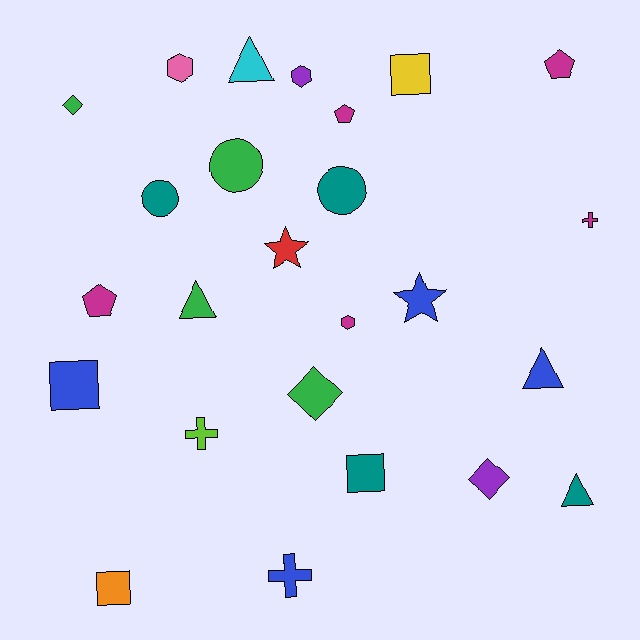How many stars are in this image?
There are 2 stars.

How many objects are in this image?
There are 25 objects.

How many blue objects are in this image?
There are 4 blue objects.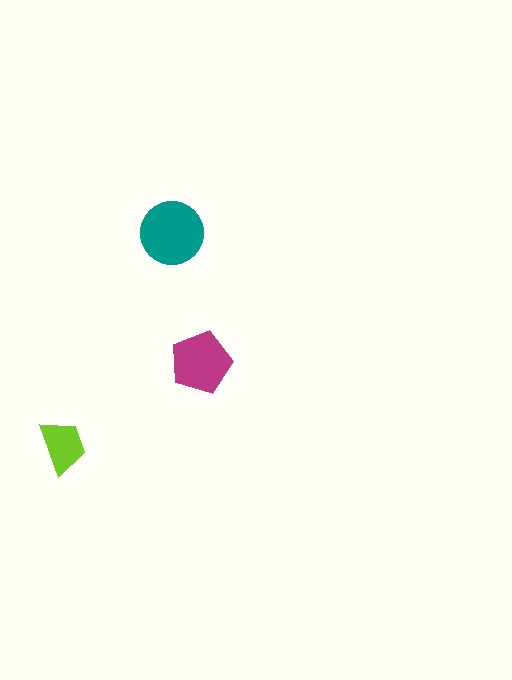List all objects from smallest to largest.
The lime trapezoid, the magenta pentagon, the teal circle.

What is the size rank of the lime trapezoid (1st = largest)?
3rd.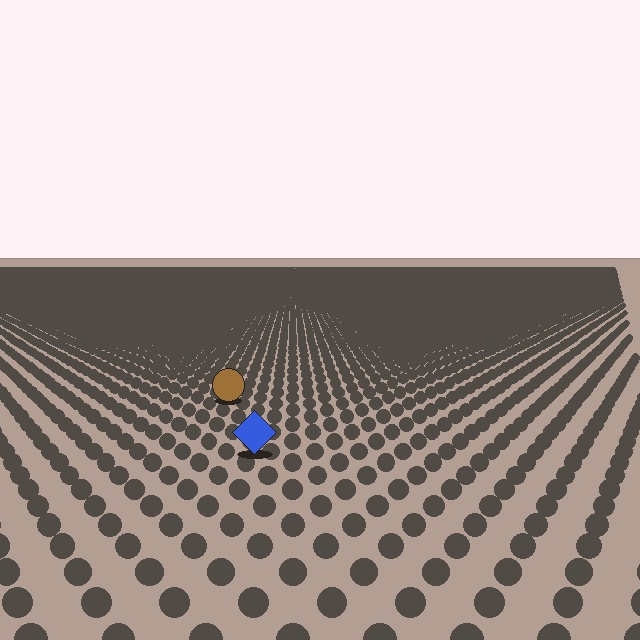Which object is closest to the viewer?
The blue diamond is closest. The texture marks near it are larger and more spread out.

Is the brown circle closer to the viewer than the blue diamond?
No. The blue diamond is closer — you can tell from the texture gradient: the ground texture is coarser near it.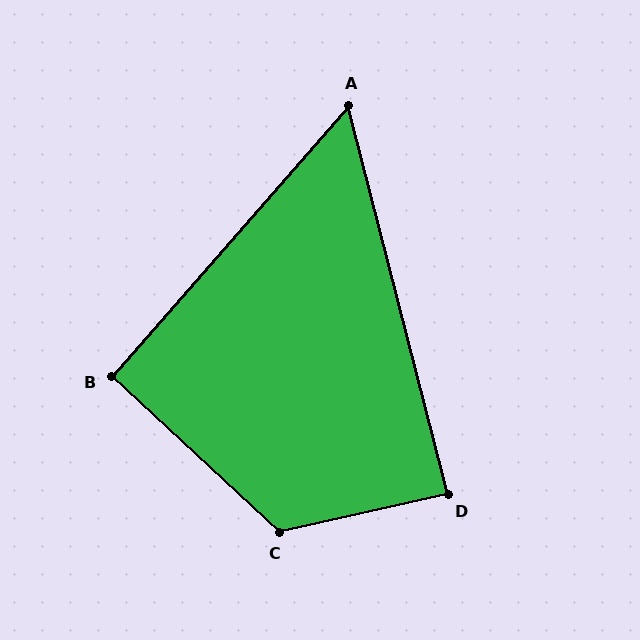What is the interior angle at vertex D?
Approximately 88 degrees (approximately right).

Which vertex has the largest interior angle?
C, at approximately 124 degrees.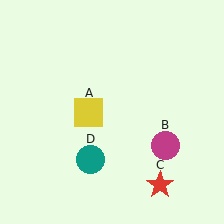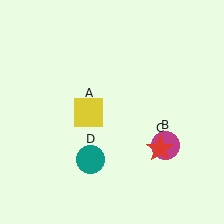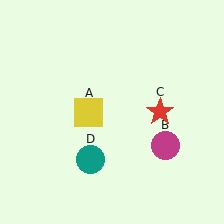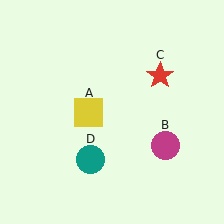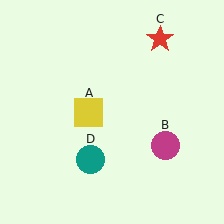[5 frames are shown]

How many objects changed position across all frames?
1 object changed position: red star (object C).